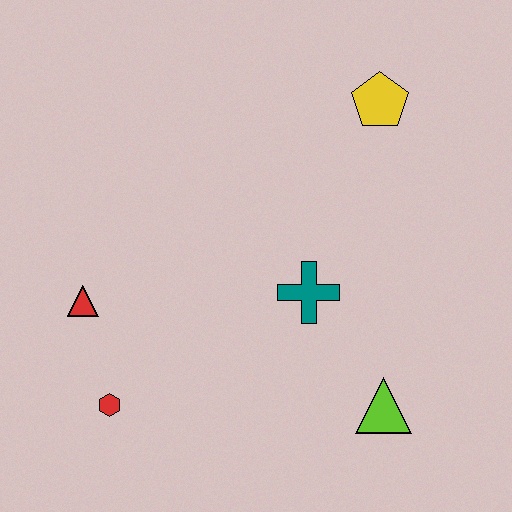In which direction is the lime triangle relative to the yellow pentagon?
The lime triangle is below the yellow pentagon.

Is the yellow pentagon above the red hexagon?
Yes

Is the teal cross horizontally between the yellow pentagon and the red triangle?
Yes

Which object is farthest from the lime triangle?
The red triangle is farthest from the lime triangle.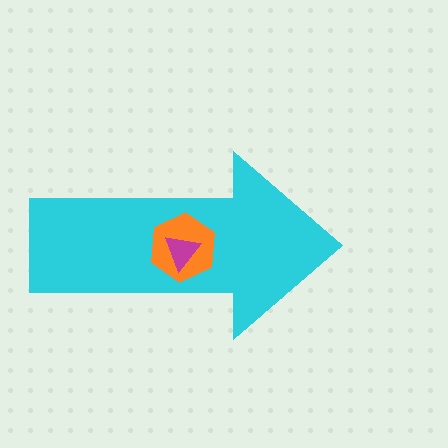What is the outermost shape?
The cyan arrow.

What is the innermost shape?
The magenta triangle.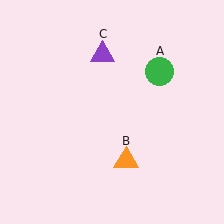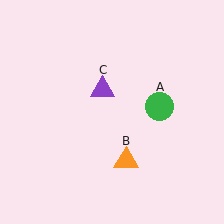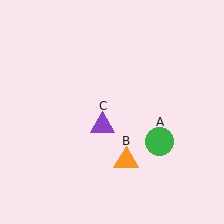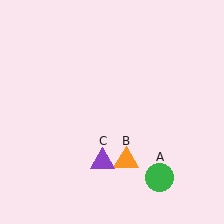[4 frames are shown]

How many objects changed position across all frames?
2 objects changed position: green circle (object A), purple triangle (object C).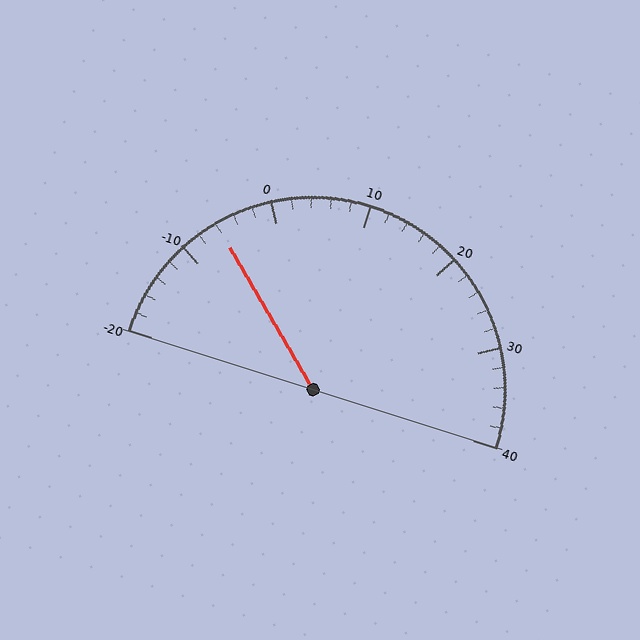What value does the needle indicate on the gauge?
The needle indicates approximately -6.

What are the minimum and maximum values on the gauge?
The gauge ranges from -20 to 40.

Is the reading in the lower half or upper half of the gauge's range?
The reading is in the lower half of the range (-20 to 40).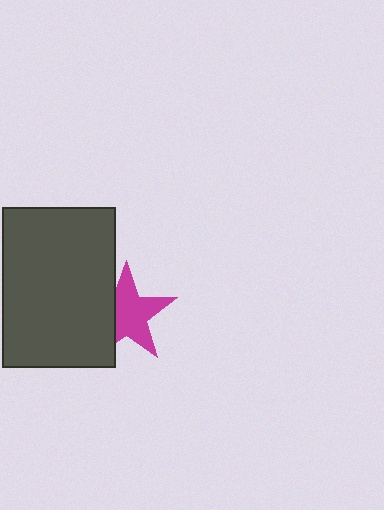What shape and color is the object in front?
The object in front is a dark gray rectangle.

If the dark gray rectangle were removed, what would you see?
You would see the complete magenta star.